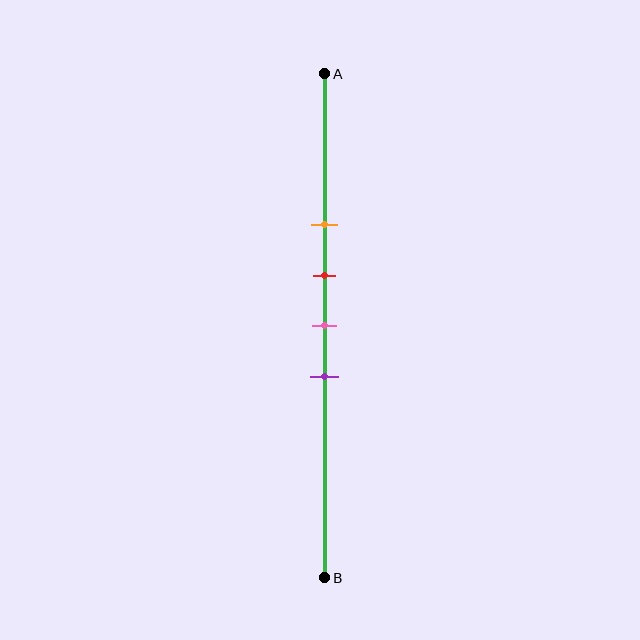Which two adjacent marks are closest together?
The red and pink marks are the closest adjacent pair.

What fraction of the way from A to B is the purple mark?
The purple mark is approximately 60% (0.6) of the way from A to B.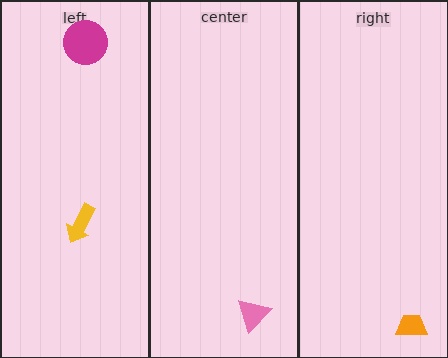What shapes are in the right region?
The orange trapezoid.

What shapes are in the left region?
The magenta circle, the yellow arrow.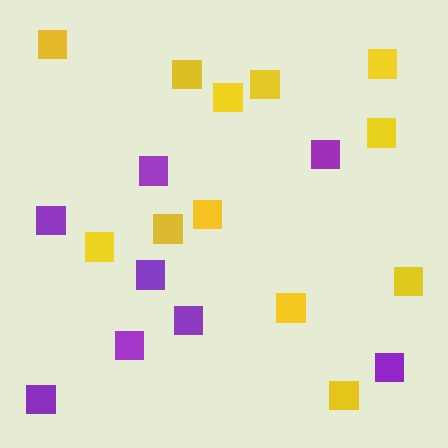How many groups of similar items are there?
There are 2 groups: one group of yellow squares (12) and one group of purple squares (8).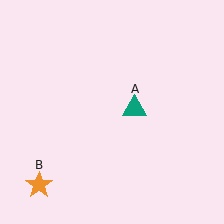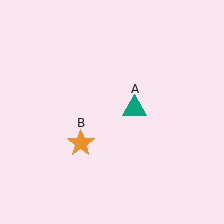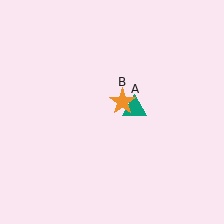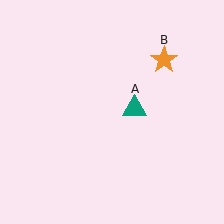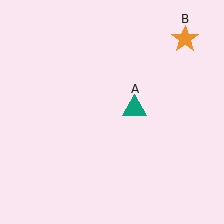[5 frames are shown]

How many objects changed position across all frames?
1 object changed position: orange star (object B).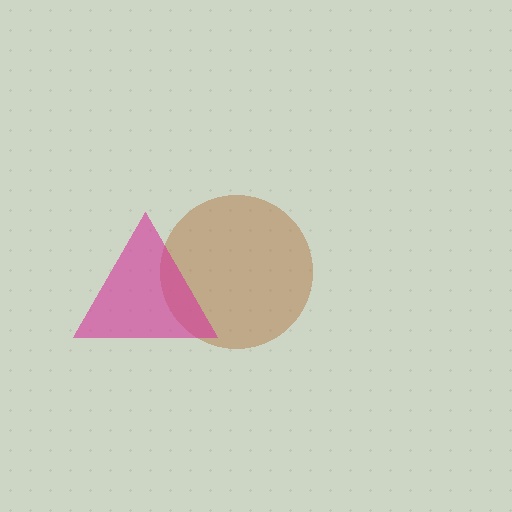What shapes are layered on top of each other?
The layered shapes are: a brown circle, a magenta triangle.